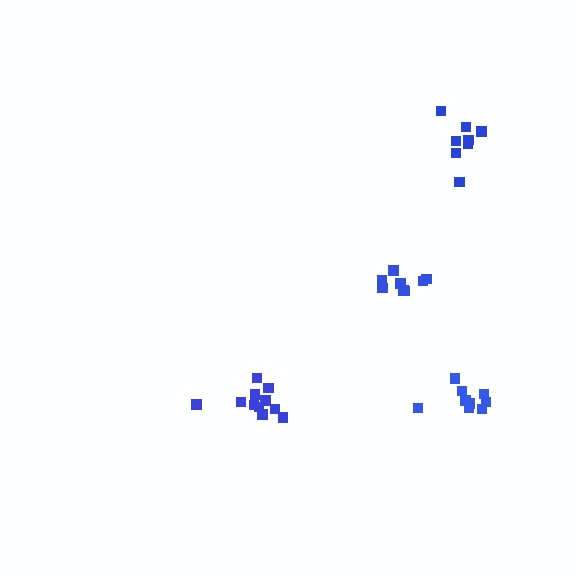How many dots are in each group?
Group 1: 9 dots, Group 2: 8 dots, Group 3: 8 dots, Group 4: 11 dots (36 total).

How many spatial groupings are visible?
There are 4 spatial groupings.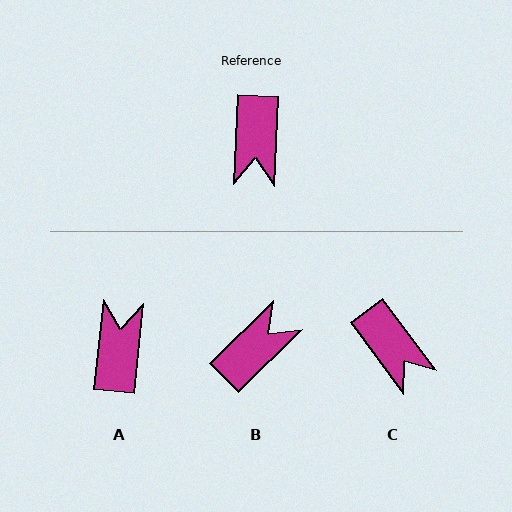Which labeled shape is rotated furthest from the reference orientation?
A, about 177 degrees away.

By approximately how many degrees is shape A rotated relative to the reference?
Approximately 177 degrees counter-clockwise.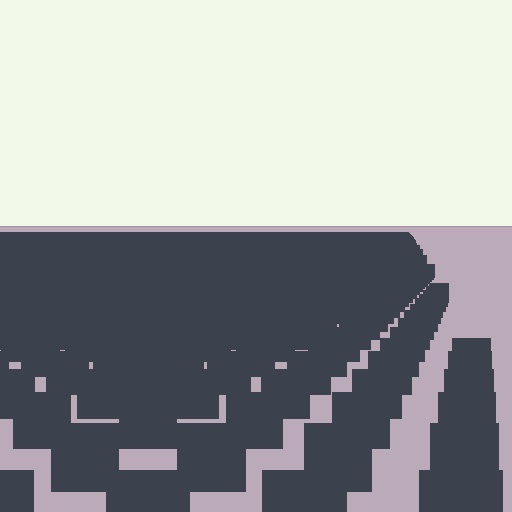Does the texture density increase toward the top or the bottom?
Density increases toward the top.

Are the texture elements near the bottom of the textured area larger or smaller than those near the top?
Larger. Near the bottom, elements are closer to the viewer and appear at a bigger on-screen size.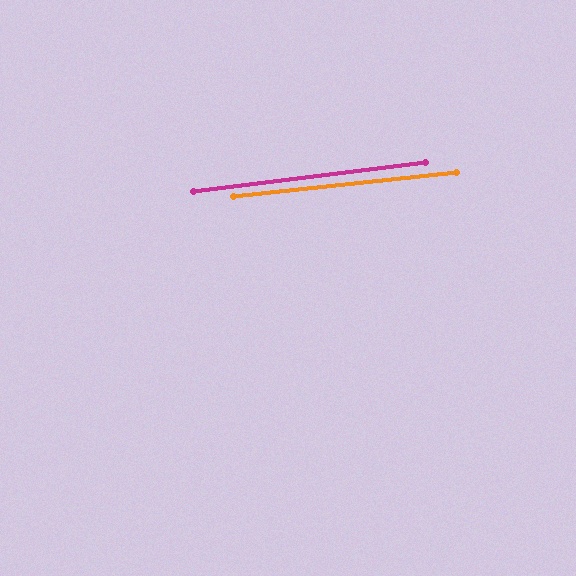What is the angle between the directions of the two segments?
Approximately 1 degree.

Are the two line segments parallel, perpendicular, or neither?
Parallel — their directions differ by only 1.1°.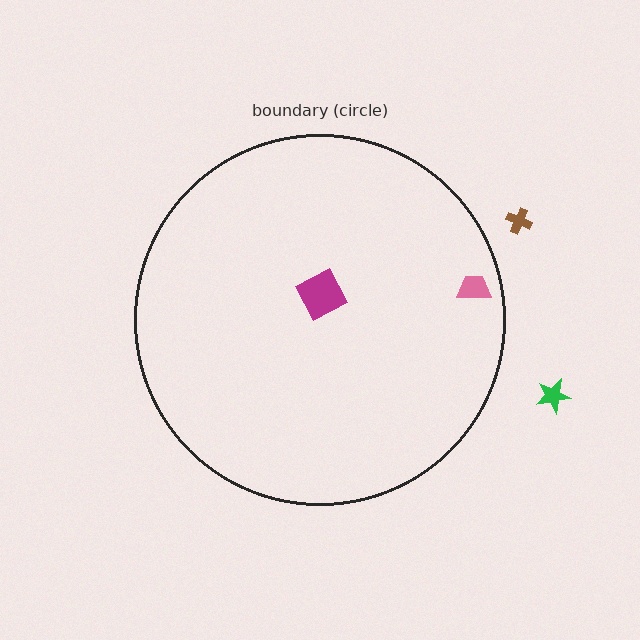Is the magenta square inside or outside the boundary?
Inside.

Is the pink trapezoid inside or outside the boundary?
Inside.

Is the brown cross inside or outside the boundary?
Outside.